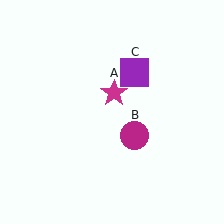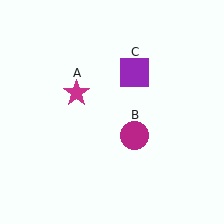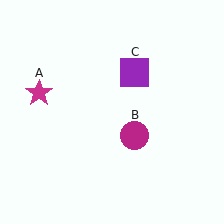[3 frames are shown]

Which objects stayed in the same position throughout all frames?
Magenta circle (object B) and purple square (object C) remained stationary.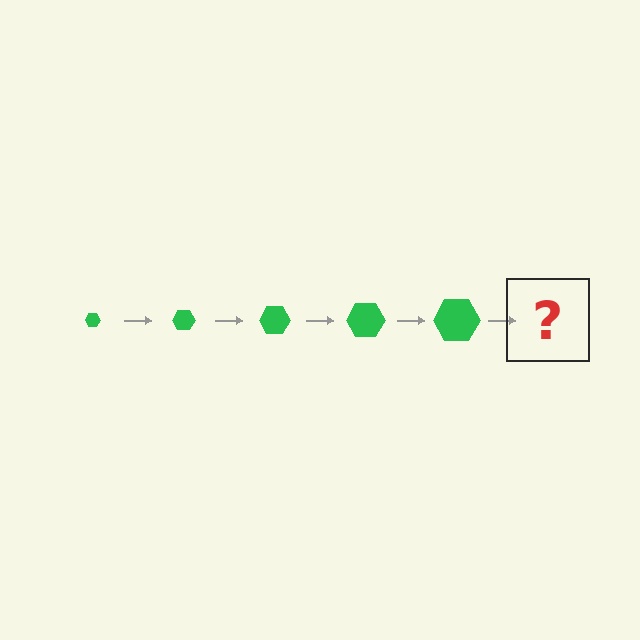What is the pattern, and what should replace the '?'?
The pattern is that the hexagon gets progressively larger each step. The '?' should be a green hexagon, larger than the previous one.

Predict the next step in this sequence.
The next step is a green hexagon, larger than the previous one.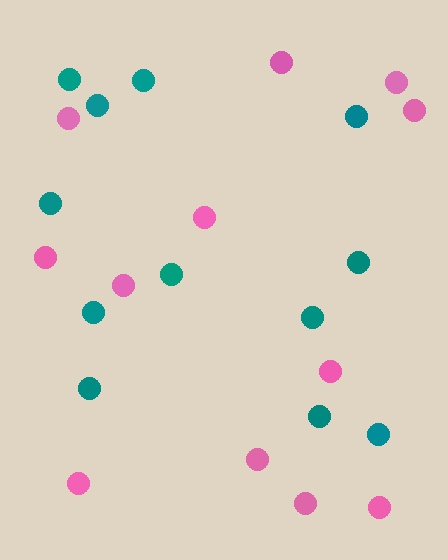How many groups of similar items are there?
There are 2 groups: one group of teal circles (12) and one group of pink circles (12).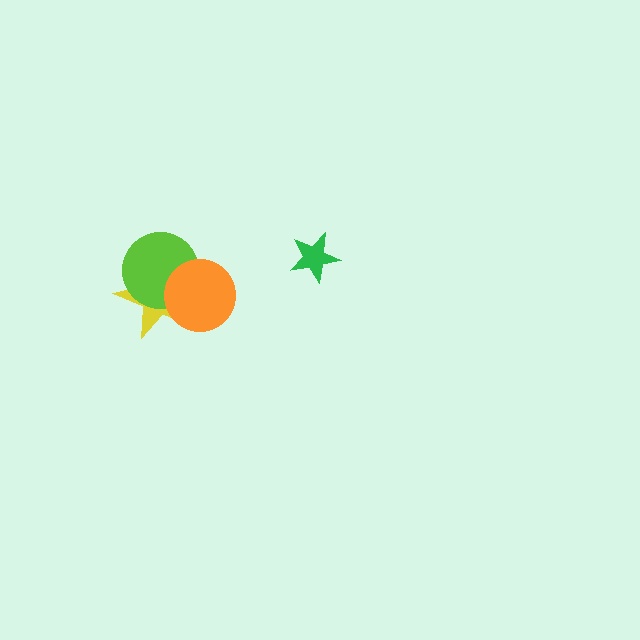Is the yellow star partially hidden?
Yes, it is partially covered by another shape.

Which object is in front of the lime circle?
The orange circle is in front of the lime circle.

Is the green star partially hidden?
No, no other shape covers it.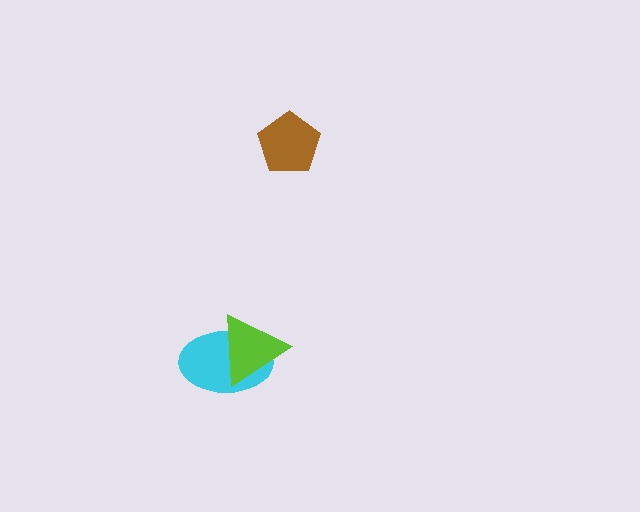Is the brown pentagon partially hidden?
No, no other shape covers it.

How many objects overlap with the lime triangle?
1 object overlaps with the lime triangle.